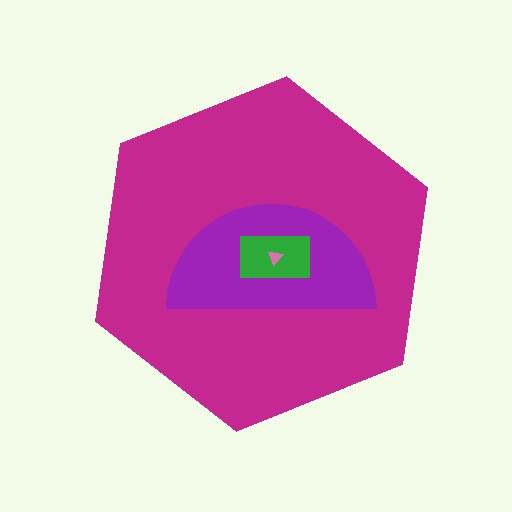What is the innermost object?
The pink triangle.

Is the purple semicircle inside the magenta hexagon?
Yes.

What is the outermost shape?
The magenta hexagon.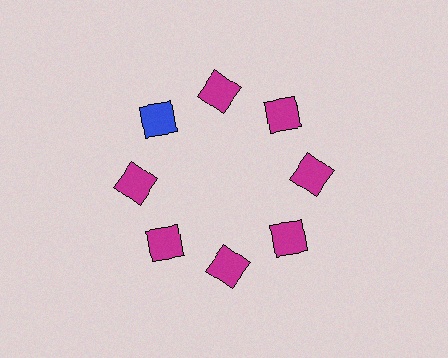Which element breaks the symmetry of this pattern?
The blue square at roughly the 10 o'clock position breaks the symmetry. All other shapes are magenta squares.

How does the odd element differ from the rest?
It has a different color: blue instead of magenta.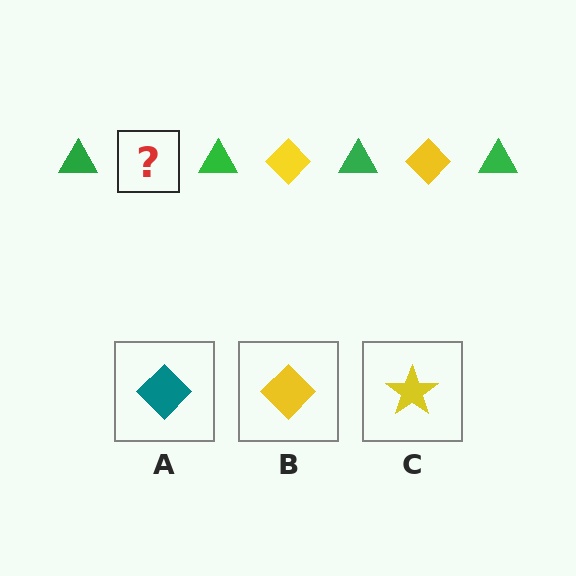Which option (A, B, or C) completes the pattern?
B.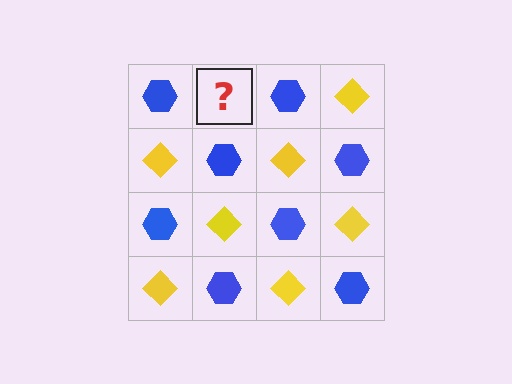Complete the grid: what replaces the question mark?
The question mark should be replaced with a yellow diamond.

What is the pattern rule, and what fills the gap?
The rule is that it alternates blue hexagon and yellow diamond in a checkerboard pattern. The gap should be filled with a yellow diamond.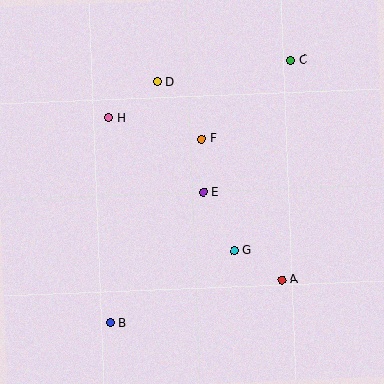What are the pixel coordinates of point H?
Point H is at (109, 118).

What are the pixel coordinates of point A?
Point A is at (282, 280).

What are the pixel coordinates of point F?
Point F is at (202, 139).